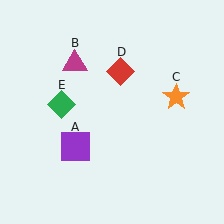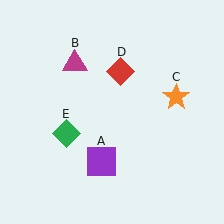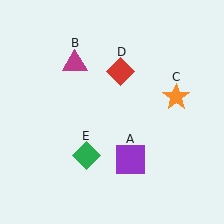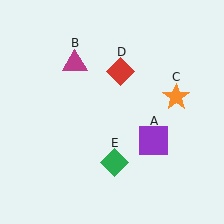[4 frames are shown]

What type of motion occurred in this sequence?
The purple square (object A), green diamond (object E) rotated counterclockwise around the center of the scene.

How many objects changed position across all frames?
2 objects changed position: purple square (object A), green diamond (object E).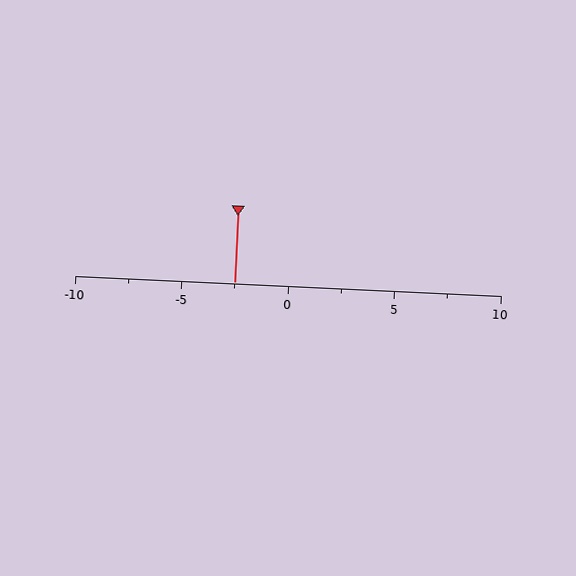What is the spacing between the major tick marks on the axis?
The major ticks are spaced 5 apart.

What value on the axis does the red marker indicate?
The marker indicates approximately -2.5.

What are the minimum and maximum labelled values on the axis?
The axis runs from -10 to 10.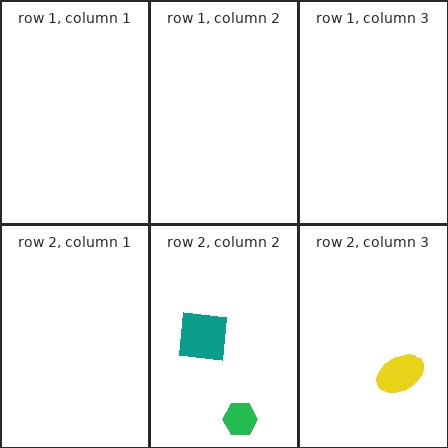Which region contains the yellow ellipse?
The row 2, column 3 region.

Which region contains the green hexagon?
The row 2, column 2 region.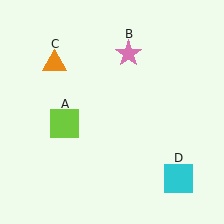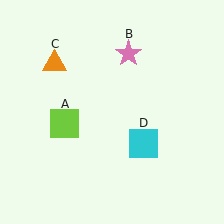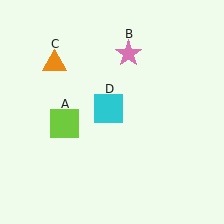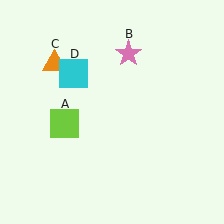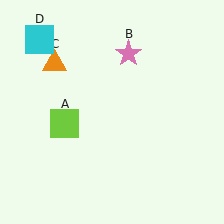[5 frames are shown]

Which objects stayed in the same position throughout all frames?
Lime square (object A) and pink star (object B) and orange triangle (object C) remained stationary.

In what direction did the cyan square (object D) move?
The cyan square (object D) moved up and to the left.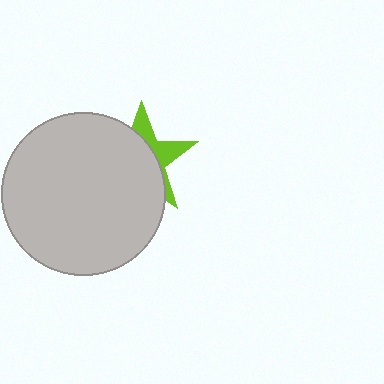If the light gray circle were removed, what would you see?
You would see the complete lime star.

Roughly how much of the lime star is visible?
A small part of it is visible (roughly 33%).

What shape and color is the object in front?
The object in front is a light gray circle.